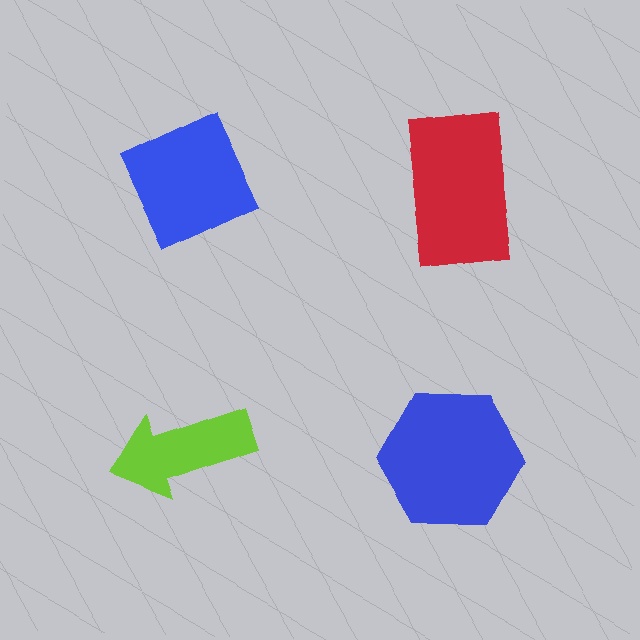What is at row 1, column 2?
A red rectangle.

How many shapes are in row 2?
2 shapes.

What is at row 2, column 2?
A blue hexagon.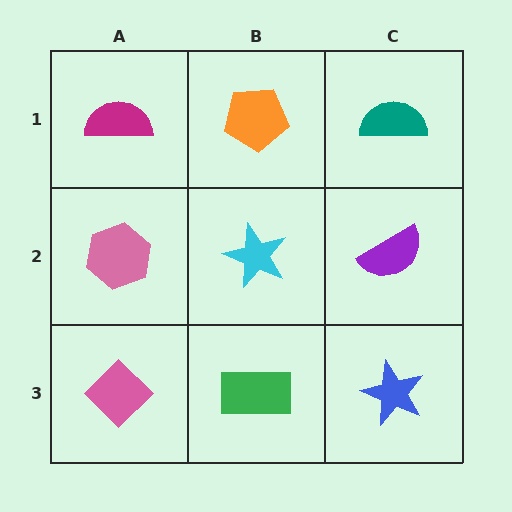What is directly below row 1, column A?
A pink hexagon.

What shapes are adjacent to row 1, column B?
A cyan star (row 2, column B), a magenta semicircle (row 1, column A), a teal semicircle (row 1, column C).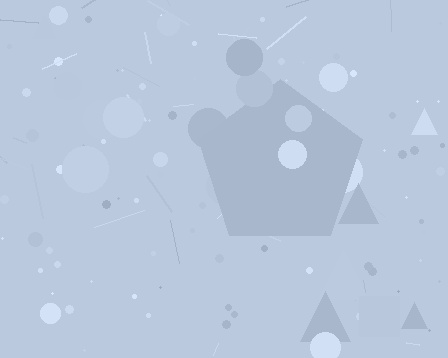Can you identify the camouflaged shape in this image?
The camouflaged shape is a pentagon.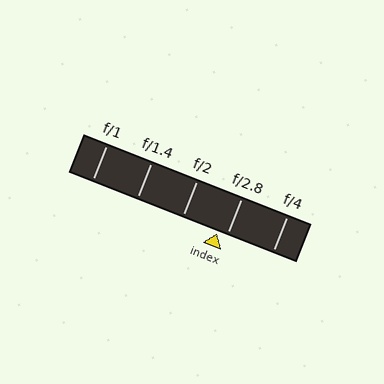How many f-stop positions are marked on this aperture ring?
There are 5 f-stop positions marked.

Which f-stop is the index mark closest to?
The index mark is closest to f/2.8.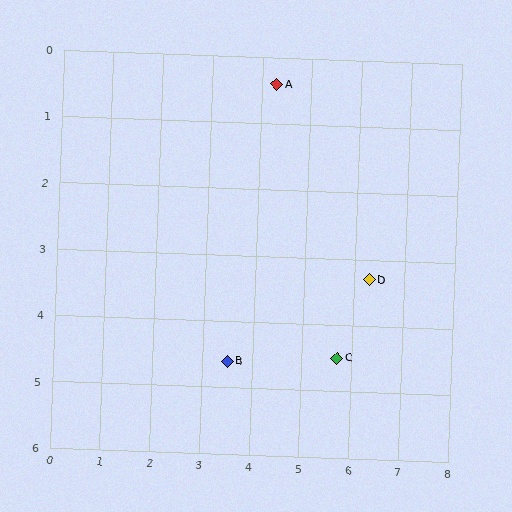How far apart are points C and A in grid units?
Points C and A are about 4.3 grid units apart.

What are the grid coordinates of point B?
Point B is at approximately (3.5, 4.6).